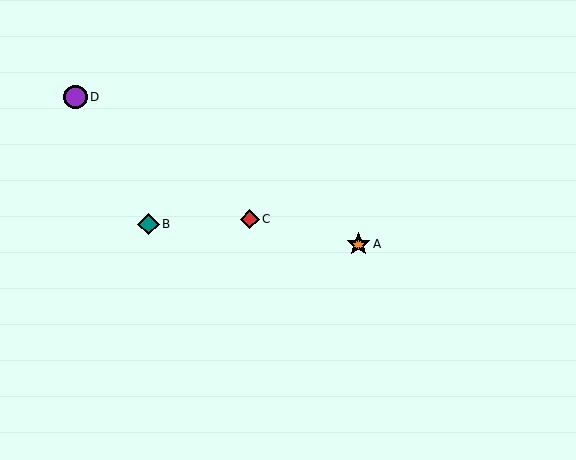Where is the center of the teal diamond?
The center of the teal diamond is at (149, 224).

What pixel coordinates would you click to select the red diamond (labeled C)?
Click at (250, 219) to select the red diamond C.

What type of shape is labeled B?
Shape B is a teal diamond.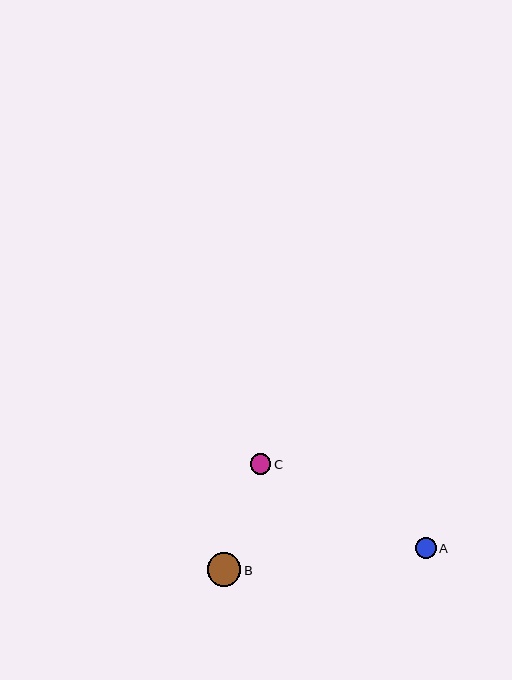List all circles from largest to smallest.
From largest to smallest: B, C, A.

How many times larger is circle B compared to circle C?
Circle B is approximately 1.6 times the size of circle C.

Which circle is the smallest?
Circle A is the smallest with a size of approximately 21 pixels.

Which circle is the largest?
Circle B is the largest with a size of approximately 34 pixels.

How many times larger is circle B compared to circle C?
Circle B is approximately 1.6 times the size of circle C.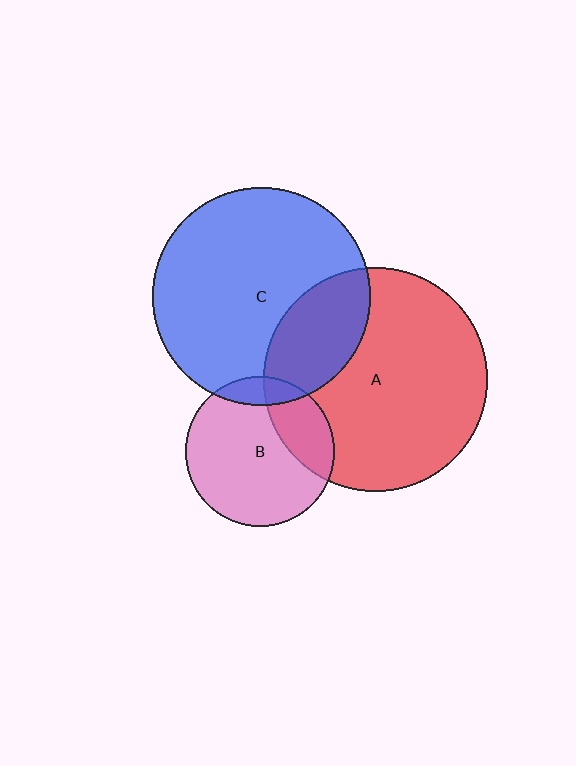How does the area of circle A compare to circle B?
Approximately 2.2 times.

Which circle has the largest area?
Circle A (red).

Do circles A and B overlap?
Yes.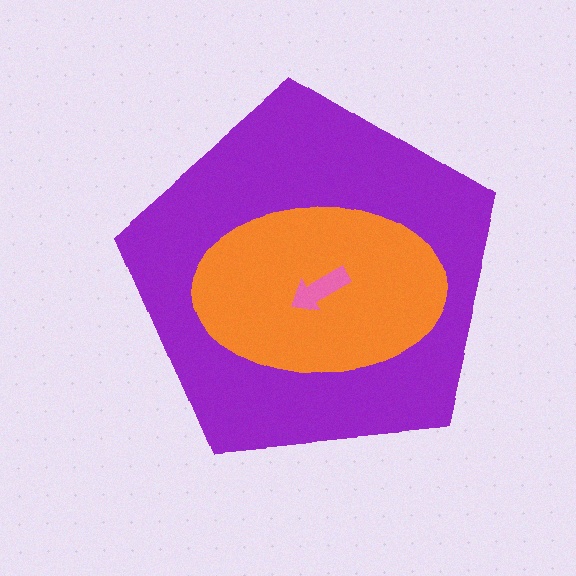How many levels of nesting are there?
3.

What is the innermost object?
The pink arrow.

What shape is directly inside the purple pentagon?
The orange ellipse.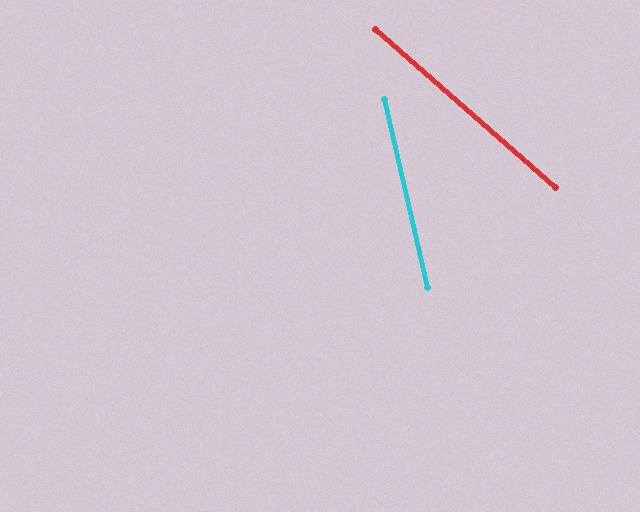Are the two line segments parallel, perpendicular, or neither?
Neither parallel nor perpendicular — they differ by about 36°.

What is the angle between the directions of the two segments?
Approximately 36 degrees.